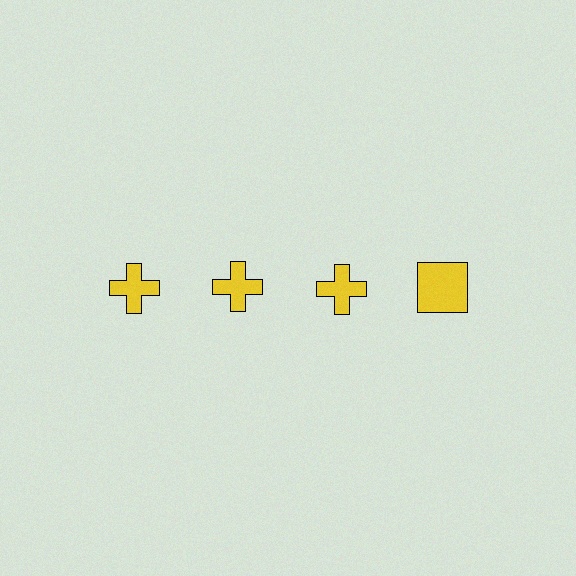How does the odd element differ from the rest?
It has a different shape: square instead of cross.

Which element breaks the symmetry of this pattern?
The yellow square in the top row, second from right column breaks the symmetry. All other shapes are yellow crosses.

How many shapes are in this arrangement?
There are 4 shapes arranged in a grid pattern.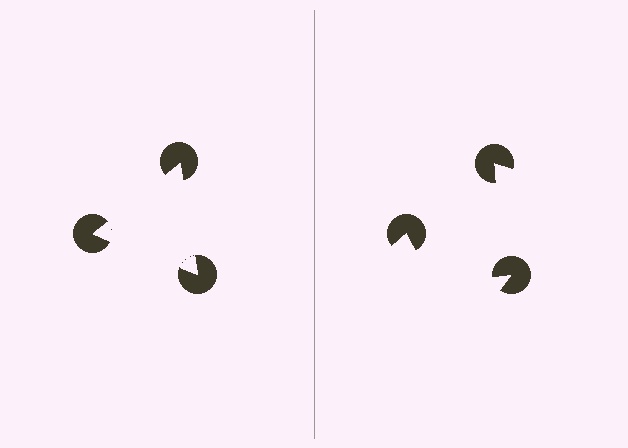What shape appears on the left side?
An illusory triangle.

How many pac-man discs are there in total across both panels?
6 — 3 on each side.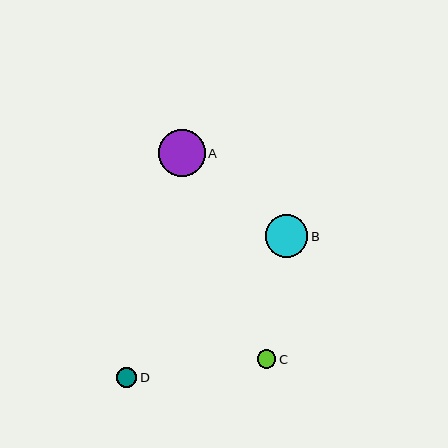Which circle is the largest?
Circle A is the largest with a size of approximately 47 pixels.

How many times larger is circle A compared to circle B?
Circle A is approximately 1.1 times the size of circle B.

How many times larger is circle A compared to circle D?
Circle A is approximately 2.3 times the size of circle D.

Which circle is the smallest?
Circle C is the smallest with a size of approximately 19 pixels.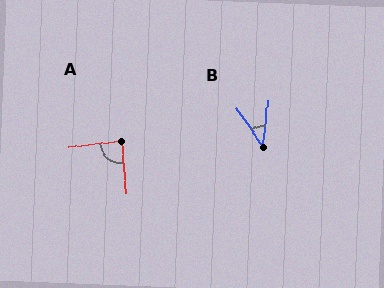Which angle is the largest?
A, at approximately 88 degrees.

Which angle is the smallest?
B, at approximately 41 degrees.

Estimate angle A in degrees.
Approximately 88 degrees.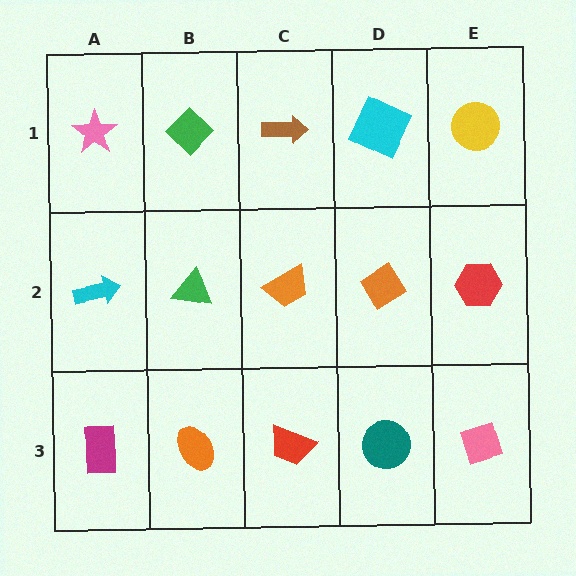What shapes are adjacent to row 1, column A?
A cyan arrow (row 2, column A), a green diamond (row 1, column B).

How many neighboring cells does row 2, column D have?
4.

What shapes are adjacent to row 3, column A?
A cyan arrow (row 2, column A), an orange ellipse (row 3, column B).